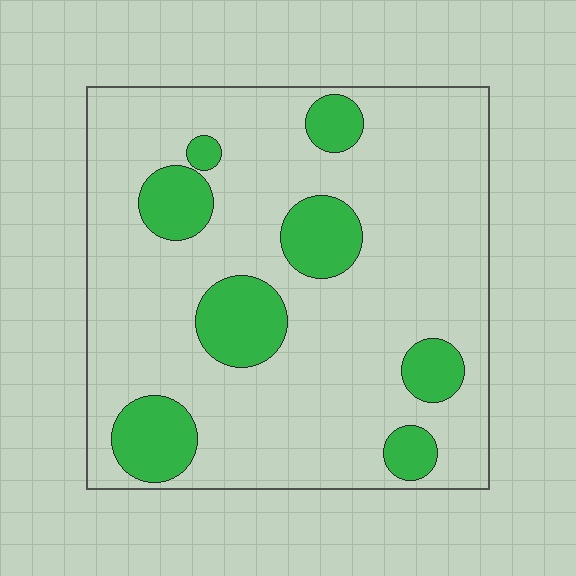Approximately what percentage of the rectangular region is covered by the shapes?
Approximately 20%.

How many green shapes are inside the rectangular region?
8.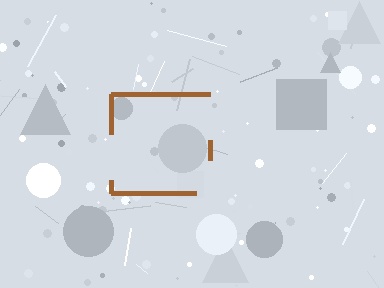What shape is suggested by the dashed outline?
The dashed outline suggests a square.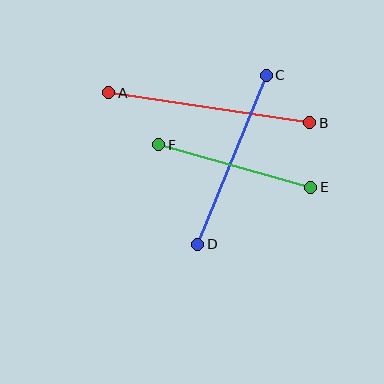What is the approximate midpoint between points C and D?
The midpoint is at approximately (232, 160) pixels.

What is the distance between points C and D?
The distance is approximately 182 pixels.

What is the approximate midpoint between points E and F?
The midpoint is at approximately (235, 166) pixels.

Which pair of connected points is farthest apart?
Points A and B are farthest apart.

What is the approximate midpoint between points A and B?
The midpoint is at approximately (209, 108) pixels.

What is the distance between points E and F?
The distance is approximately 158 pixels.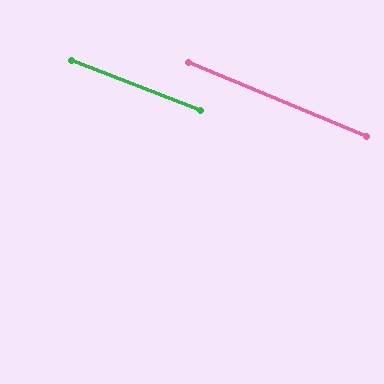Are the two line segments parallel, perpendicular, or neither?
Parallel — their directions differ by only 1.8°.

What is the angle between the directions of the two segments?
Approximately 2 degrees.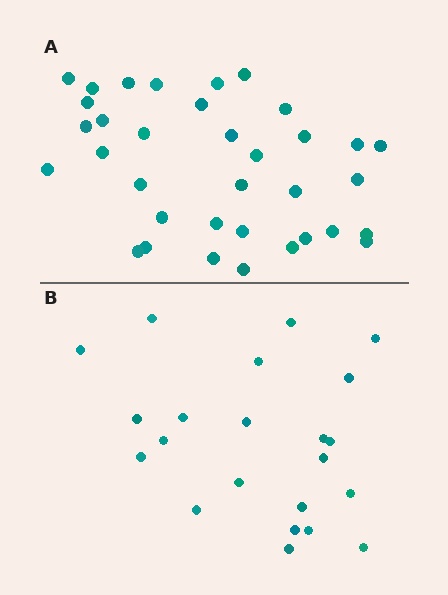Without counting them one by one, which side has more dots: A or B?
Region A (the top region) has more dots.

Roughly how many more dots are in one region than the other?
Region A has approximately 15 more dots than region B.